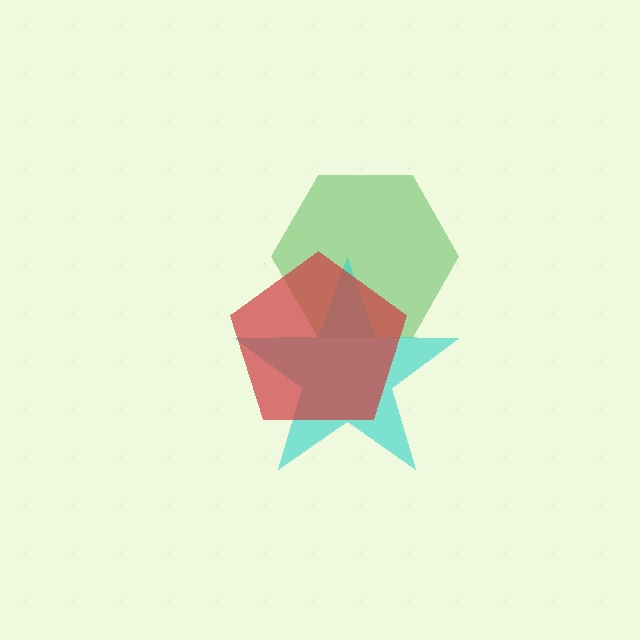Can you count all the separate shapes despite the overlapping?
Yes, there are 3 separate shapes.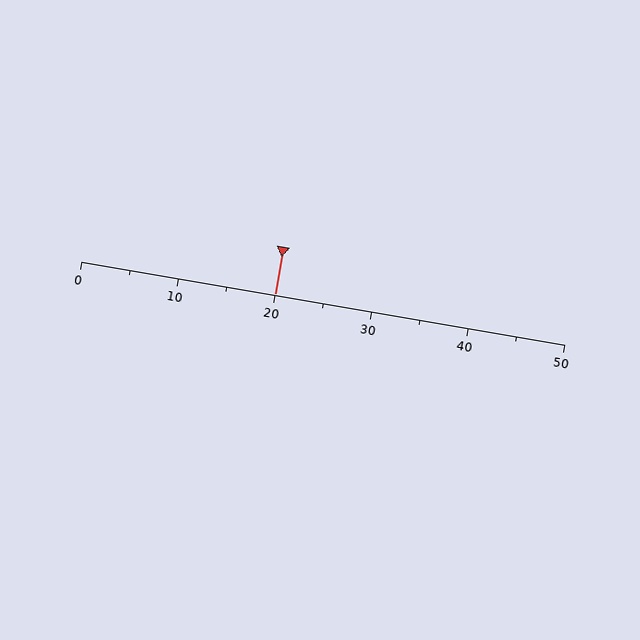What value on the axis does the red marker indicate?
The marker indicates approximately 20.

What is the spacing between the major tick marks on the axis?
The major ticks are spaced 10 apart.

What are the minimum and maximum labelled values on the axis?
The axis runs from 0 to 50.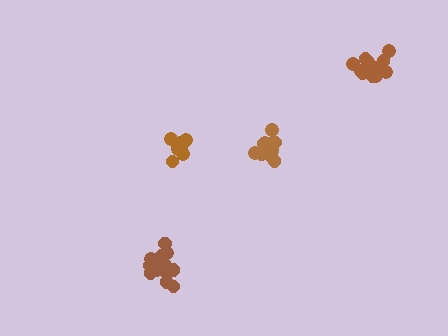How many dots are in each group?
Group 1: 12 dots, Group 2: 16 dots, Group 3: 16 dots, Group 4: 17 dots (61 total).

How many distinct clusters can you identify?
There are 4 distinct clusters.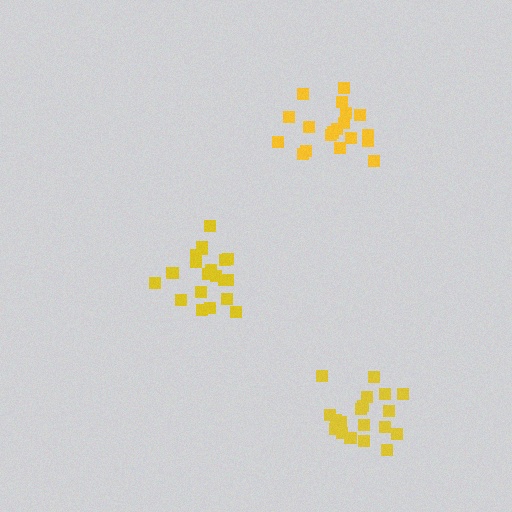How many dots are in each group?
Group 1: 20 dots, Group 2: 20 dots, Group 3: 19 dots (59 total).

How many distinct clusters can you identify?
There are 3 distinct clusters.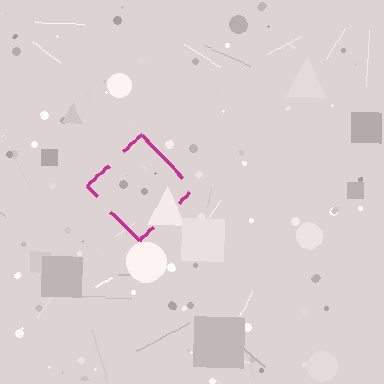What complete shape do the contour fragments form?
The contour fragments form a diamond.